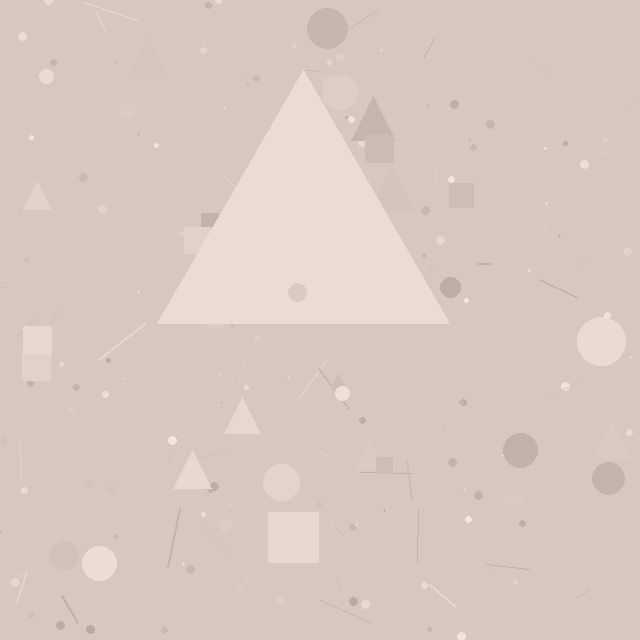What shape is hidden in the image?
A triangle is hidden in the image.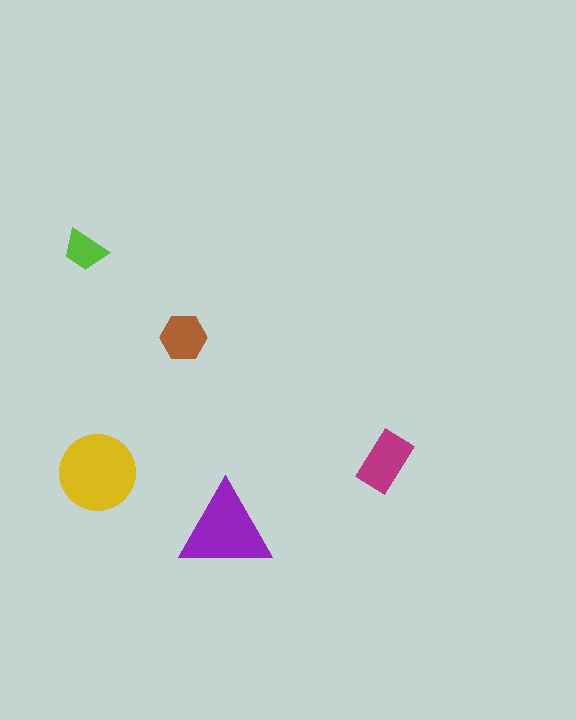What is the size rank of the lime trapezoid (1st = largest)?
5th.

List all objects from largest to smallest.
The yellow circle, the purple triangle, the magenta rectangle, the brown hexagon, the lime trapezoid.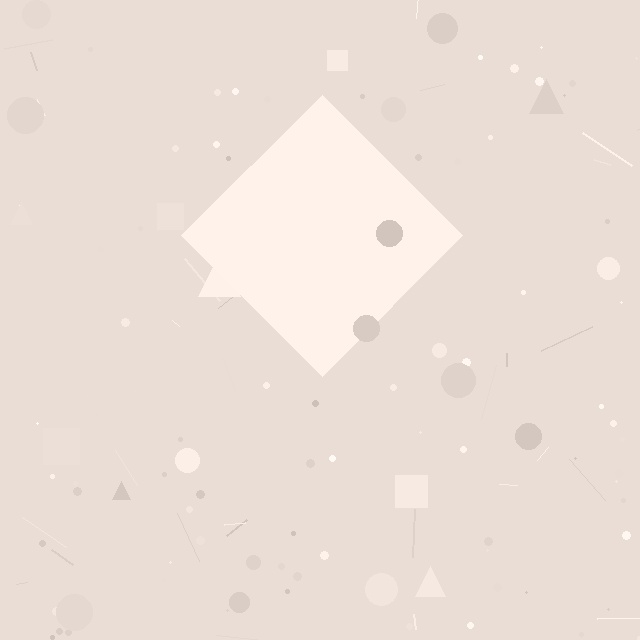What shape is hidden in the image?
A diamond is hidden in the image.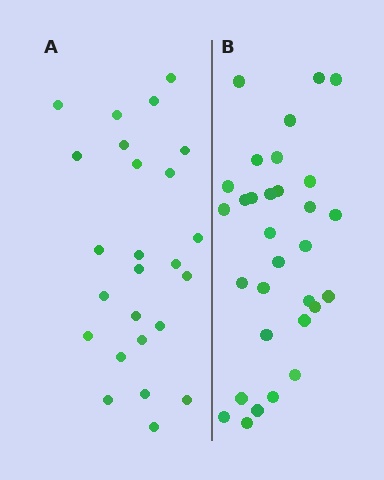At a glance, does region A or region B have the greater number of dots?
Region B (the right region) has more dots.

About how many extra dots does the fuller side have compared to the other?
Region B has about 6 more dots than region A.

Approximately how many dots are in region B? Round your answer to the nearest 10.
About 30 dots. (The exact count is 31, which rounds to 30.)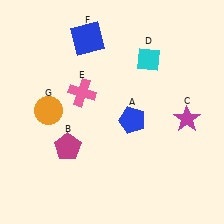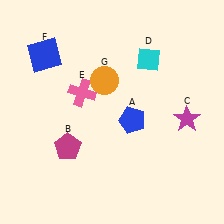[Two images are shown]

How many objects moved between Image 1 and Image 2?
2 objects moved between the two images.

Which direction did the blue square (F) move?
The blue square (F) moved left.